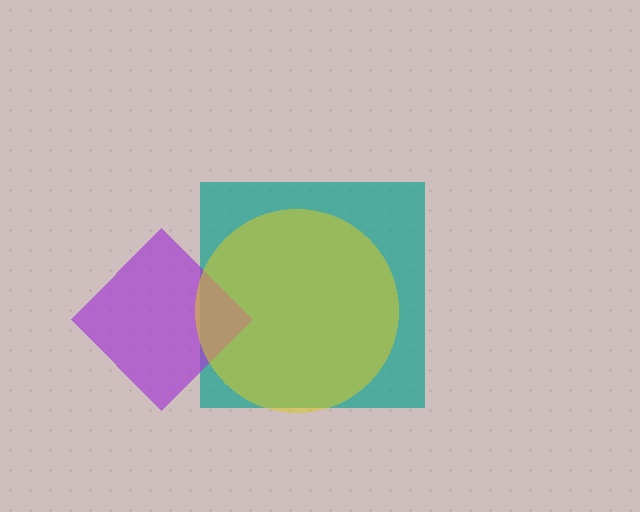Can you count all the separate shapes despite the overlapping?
Yes, there are 3 separate shapes.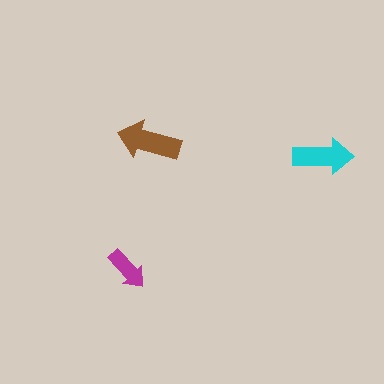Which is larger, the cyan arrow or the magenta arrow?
The cyan one.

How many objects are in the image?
There are 3 objects in the image.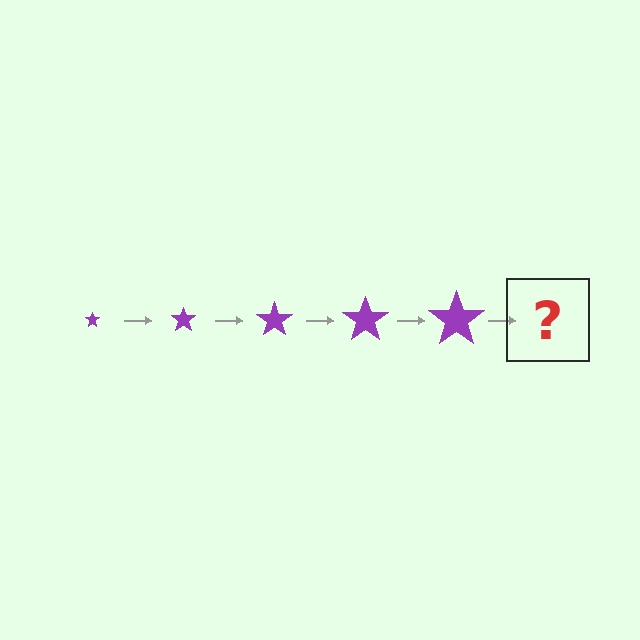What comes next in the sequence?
The next element should be a purple star, larger than the previous one.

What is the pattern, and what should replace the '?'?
The pattern is that the star gets progressively larger each step. The '?' should be a purple star, larger than the previous one.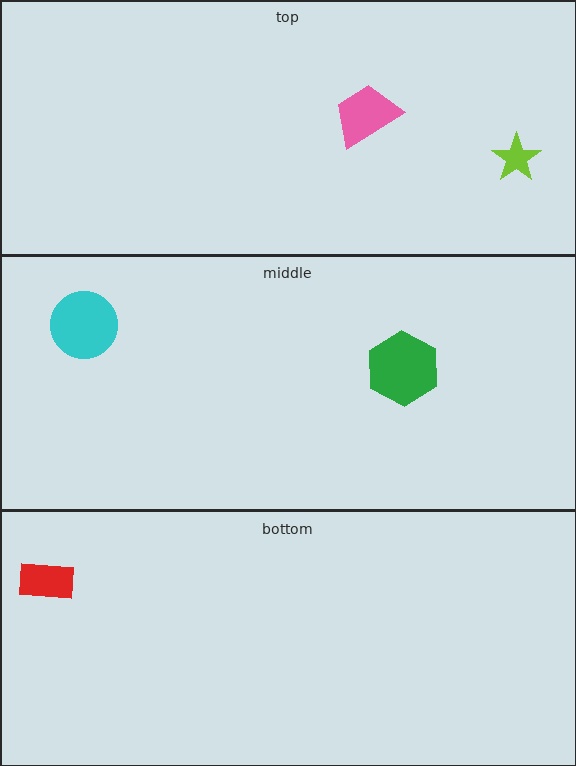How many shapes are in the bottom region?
1.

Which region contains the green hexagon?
The middle region.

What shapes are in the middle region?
The green hexagon, the cyan circle.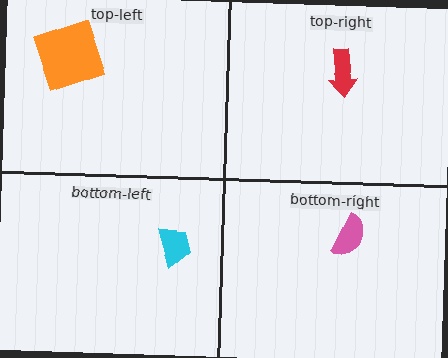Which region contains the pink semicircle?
The bottom-right region.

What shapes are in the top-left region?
The orange square.